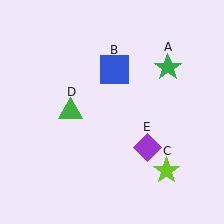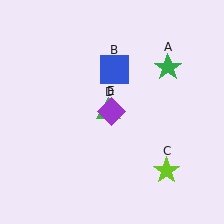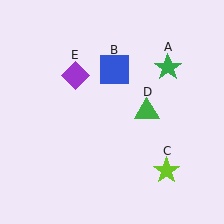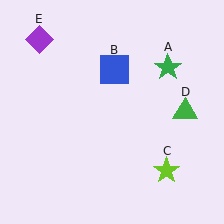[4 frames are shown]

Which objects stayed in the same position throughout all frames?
Green star (object A) and blue square (object B) and lime star (object C) remained stationary.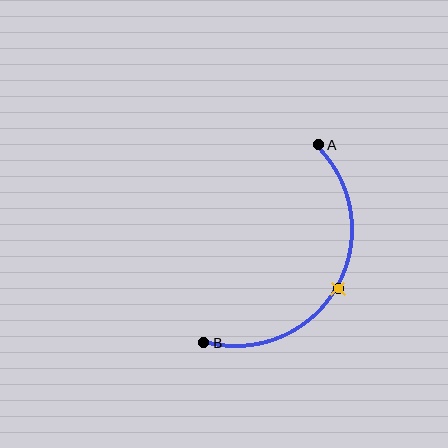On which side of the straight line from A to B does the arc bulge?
The arc bulges to the right of the straight line connecting A and B.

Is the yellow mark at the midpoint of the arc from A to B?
Yes. The yellow mark lies on the arc at equal arc-length from both A and B — it is the arc midpoint.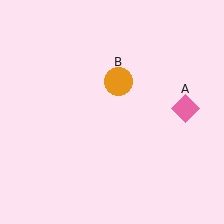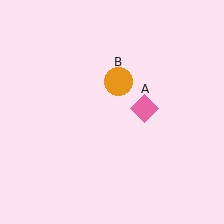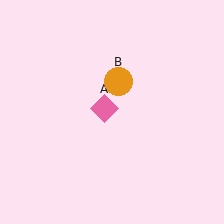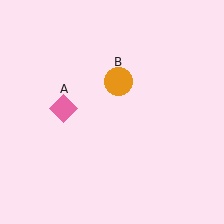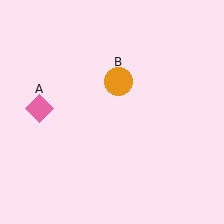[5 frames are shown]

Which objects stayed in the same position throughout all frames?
Orange circle (object B) remained stationary.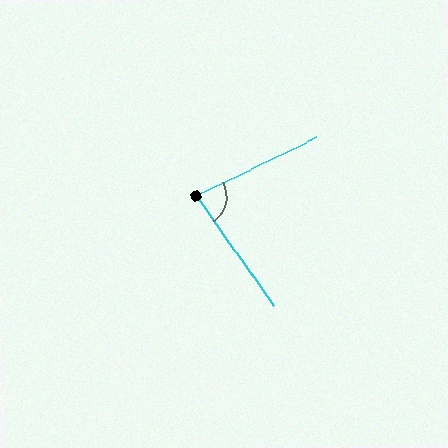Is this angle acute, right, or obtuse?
It is acute.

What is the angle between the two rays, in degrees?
Approximately 81 degrees.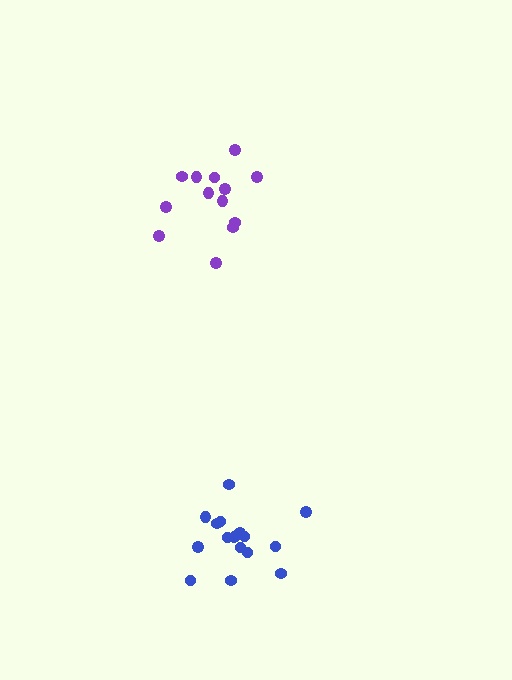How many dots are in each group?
Group 1: 13 dots, Group 2: 17 dots (30 total).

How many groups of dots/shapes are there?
There are 2 groups.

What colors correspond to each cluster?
The clusters are colored: purple, blue.